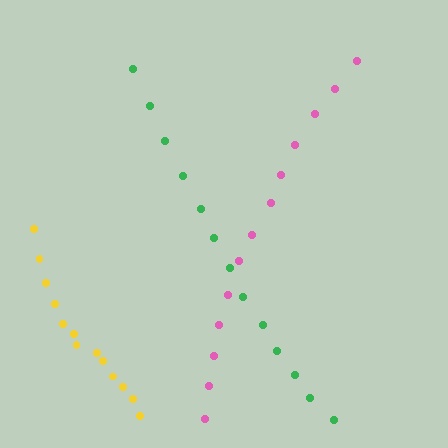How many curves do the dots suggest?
There are 3 distinct paths.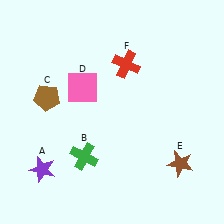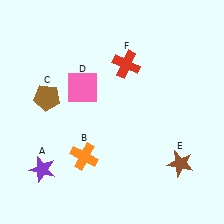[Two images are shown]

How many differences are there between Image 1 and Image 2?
There is 1 difference between the two images.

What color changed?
The cross (B) changed from green in Image 1 to orange in Image 2.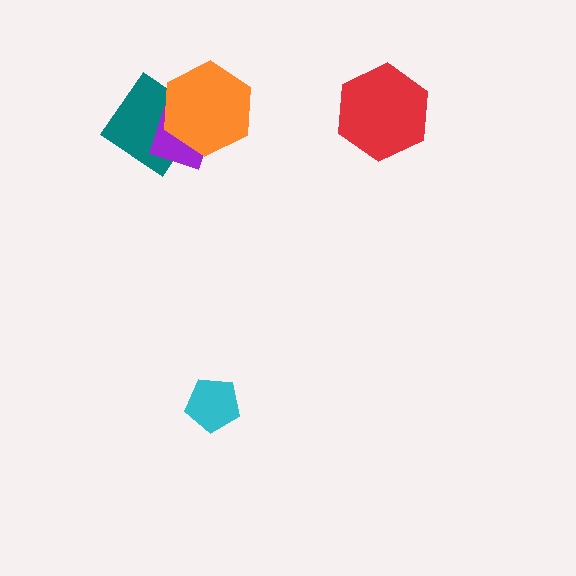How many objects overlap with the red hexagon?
0 objects overlap with the red hexagon.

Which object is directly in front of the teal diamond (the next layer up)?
The purple diamond is directly in front of the teal diamond.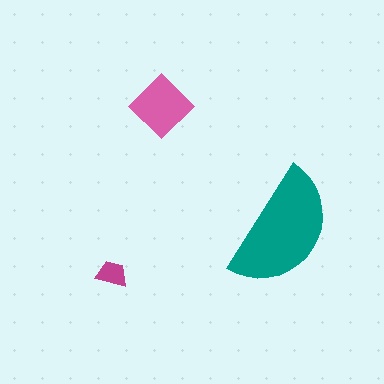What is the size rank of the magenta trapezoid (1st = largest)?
3rd.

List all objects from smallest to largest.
The magenta trapezoid, the pink diamond, the teal semicircle.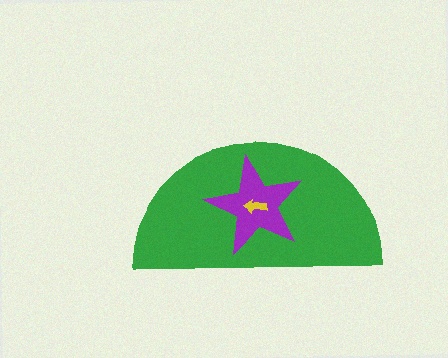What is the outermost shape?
The green semicircle.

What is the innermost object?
The yellow arrow.